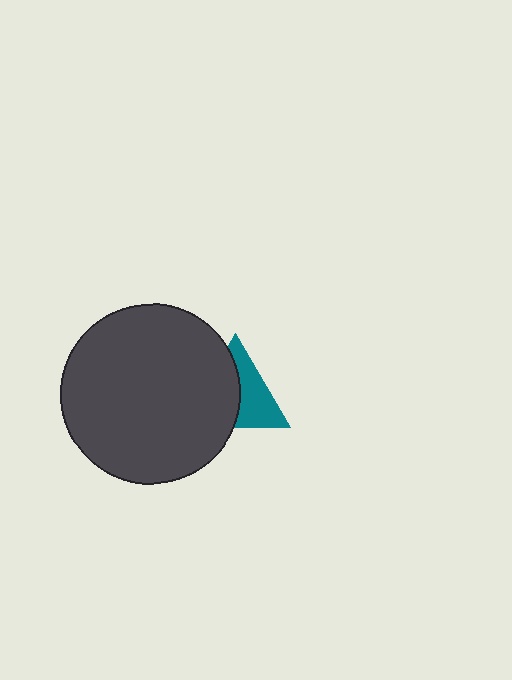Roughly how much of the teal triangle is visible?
About half of it is visible (roughly 48%).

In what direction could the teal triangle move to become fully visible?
The teal triangle could move right. That would shift it out from behind the dark gray circle entirely.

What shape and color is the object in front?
The object in front is a dark gray circle.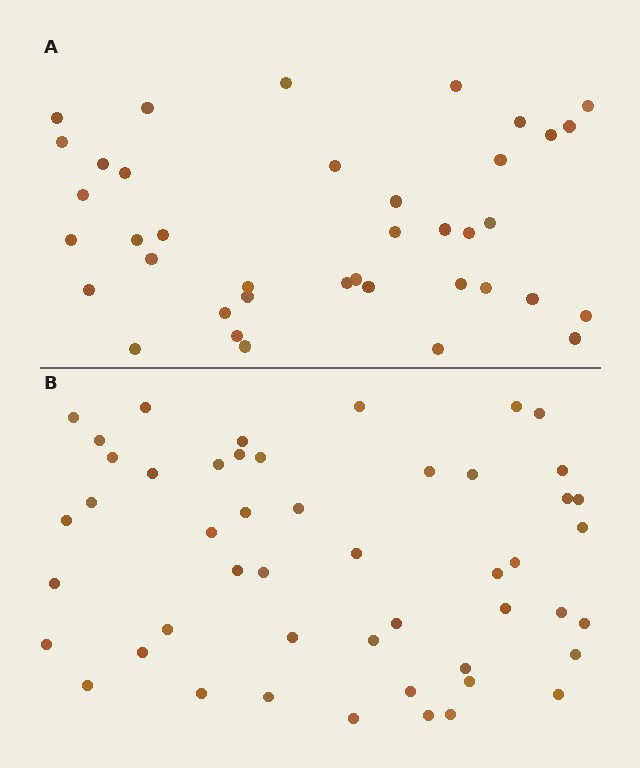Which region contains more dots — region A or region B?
Region B (the bottom region) has more dots.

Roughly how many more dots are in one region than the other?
Region B has roughly 10 or so more dots than region A.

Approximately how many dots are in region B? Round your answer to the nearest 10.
About 50 dots. (The exact count is 49, which rounds to 50.)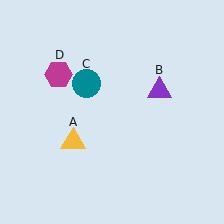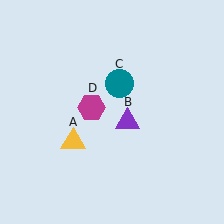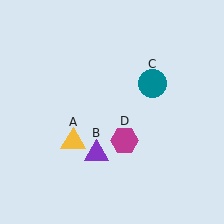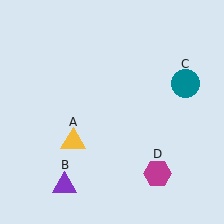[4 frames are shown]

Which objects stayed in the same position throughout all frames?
Yellow triangle (object A) remained stationary.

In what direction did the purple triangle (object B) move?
The purple triangle (object B) moved down and to the left.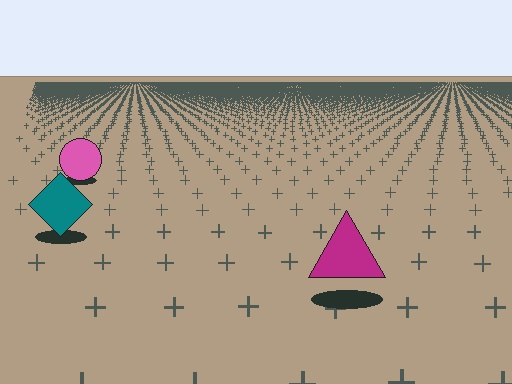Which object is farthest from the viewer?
The pink circle is farthest from the viewer. It appears smaller and the ground texture around it is denser.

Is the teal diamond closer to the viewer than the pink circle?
Yes. The teal diamond is closer — you can tell from the texture gradient: the ground texture is coarser near it.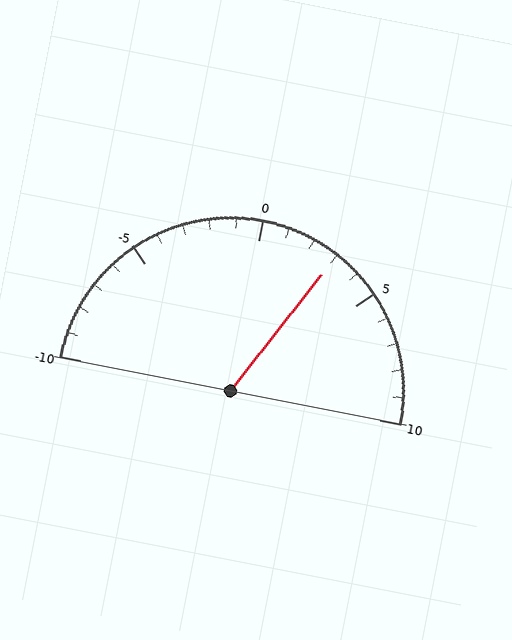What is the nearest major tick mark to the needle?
The nearest major tick mark is 5.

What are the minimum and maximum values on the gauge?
The gauge ranges from -10 to 10.